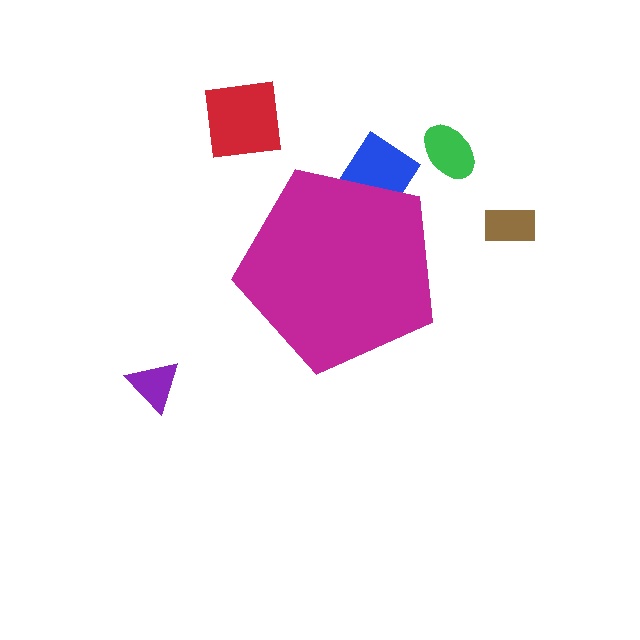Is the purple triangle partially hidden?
No, the purple triangle is fully visible.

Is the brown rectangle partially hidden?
No, the brown rectangle is fully visible.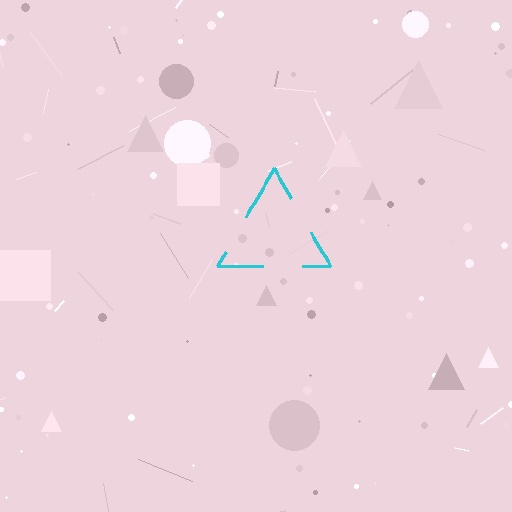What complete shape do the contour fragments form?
The contour fragments form a triangle.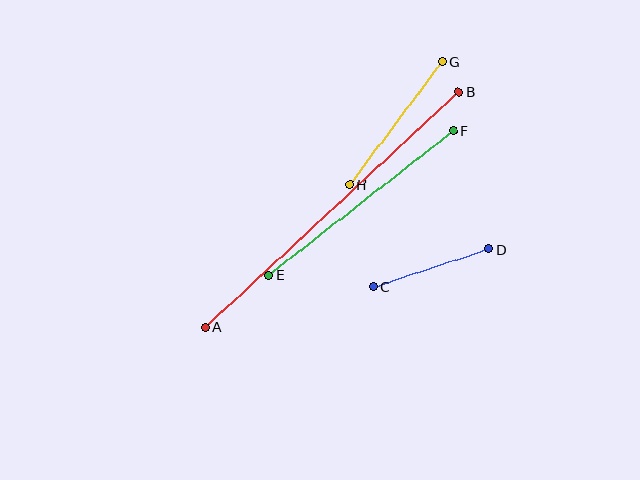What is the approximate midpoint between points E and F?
The midpoint is at approximately (361, 203) pixels.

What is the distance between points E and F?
The distance is approximately 234 pixels.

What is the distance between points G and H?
The distance is approximately 154 pixels.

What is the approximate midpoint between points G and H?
The midpoint is at approximately (396, 123) pixels.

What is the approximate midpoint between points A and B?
The midpoint is at approximately (332, 210) pixels.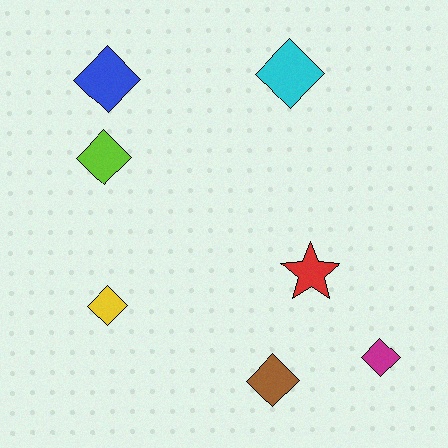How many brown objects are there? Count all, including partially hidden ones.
There is 1 brown object.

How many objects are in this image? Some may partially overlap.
There are 7 objects.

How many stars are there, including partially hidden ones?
There is 1 star.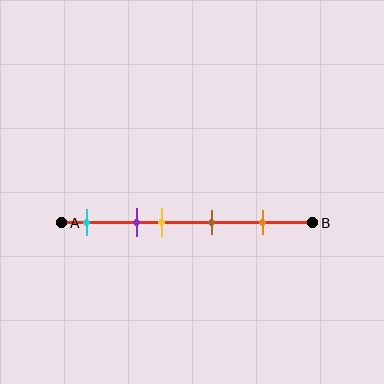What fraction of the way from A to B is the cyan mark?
The cyan mark is approximately 10% (0.1) of the way from A to B.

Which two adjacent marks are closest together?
The purple and yellow marks are the closest adjacent pair.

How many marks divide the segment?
There are 5 marks dividing the segment.